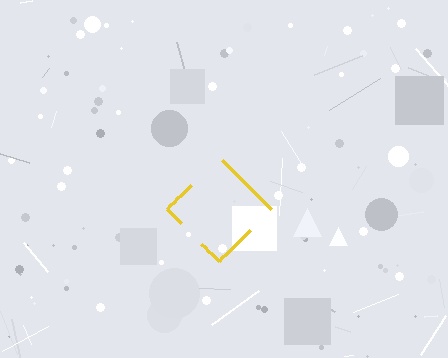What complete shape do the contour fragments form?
The contour fragments form a diamond.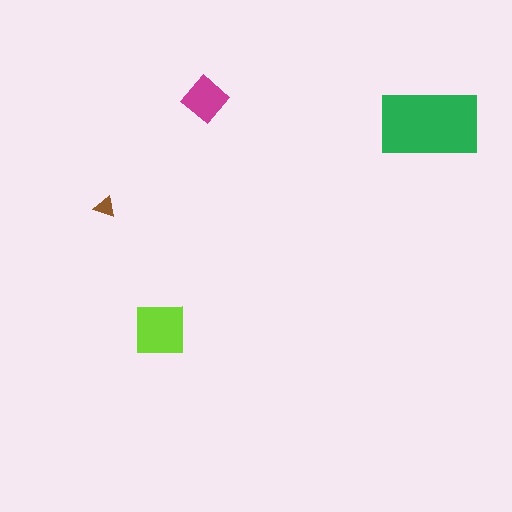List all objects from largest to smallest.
The green rectangle, the lime square, the magenta diamond, the brown triangle.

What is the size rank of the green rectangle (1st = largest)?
1st.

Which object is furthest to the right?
The green rectangle is rightmost.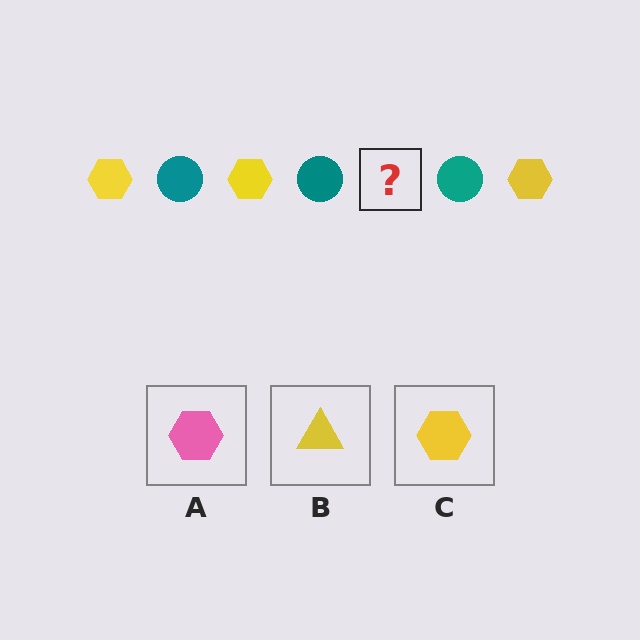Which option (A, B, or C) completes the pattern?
C.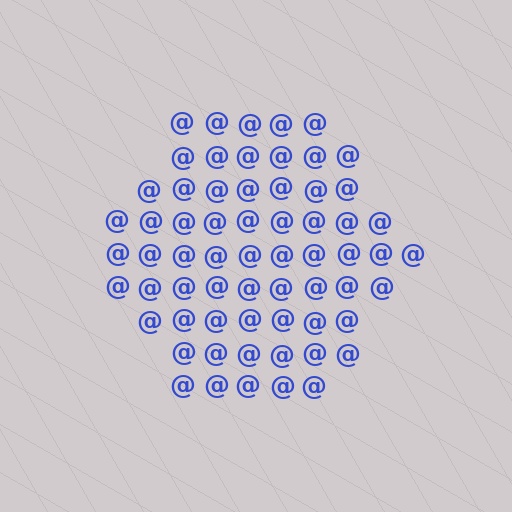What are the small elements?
The small elements are at signs.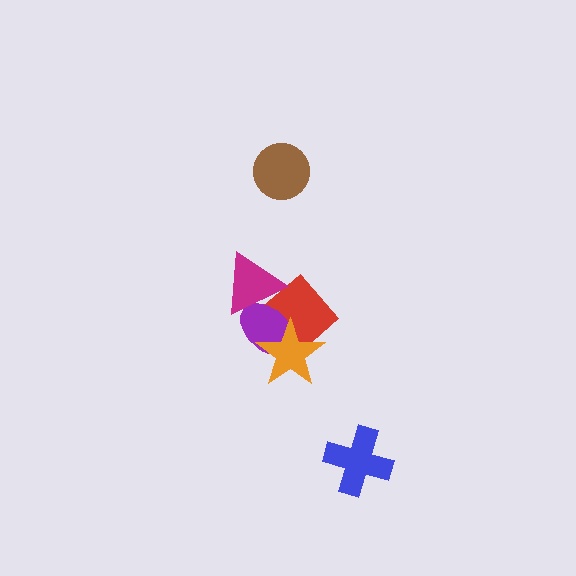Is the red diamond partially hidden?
Yes, it is partially covered by another shape.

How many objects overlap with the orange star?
2 objects overlap with the orange star.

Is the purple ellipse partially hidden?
Yes, it is partially covered by another shape.